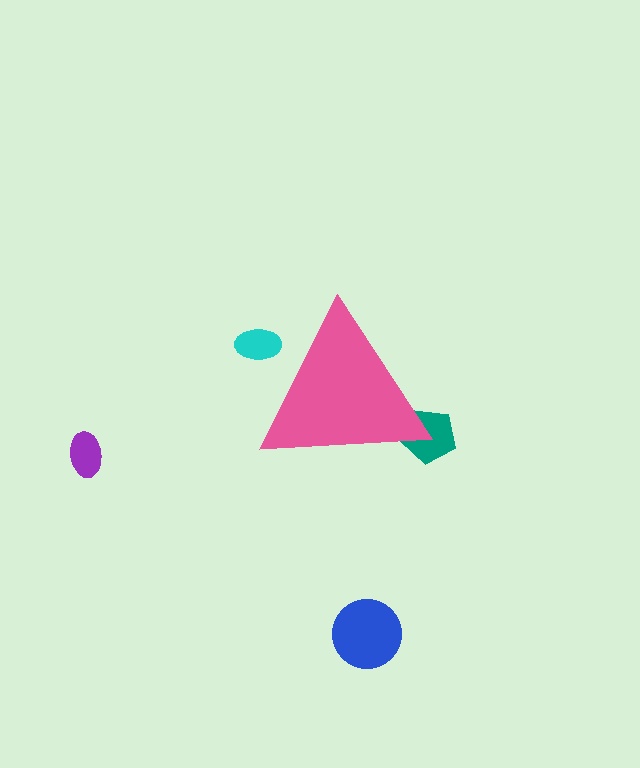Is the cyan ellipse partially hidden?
Yes, the cyan ellipse is partially hidden behind the pink triangle.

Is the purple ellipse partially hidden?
No, the purple ellipse is fully visible.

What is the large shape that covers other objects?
A pink triangle.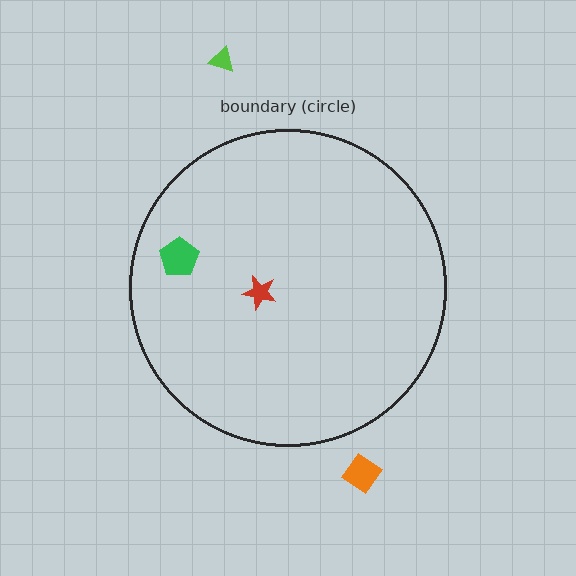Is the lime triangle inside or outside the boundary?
Outside.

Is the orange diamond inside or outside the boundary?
Outside.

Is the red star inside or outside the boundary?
Inside.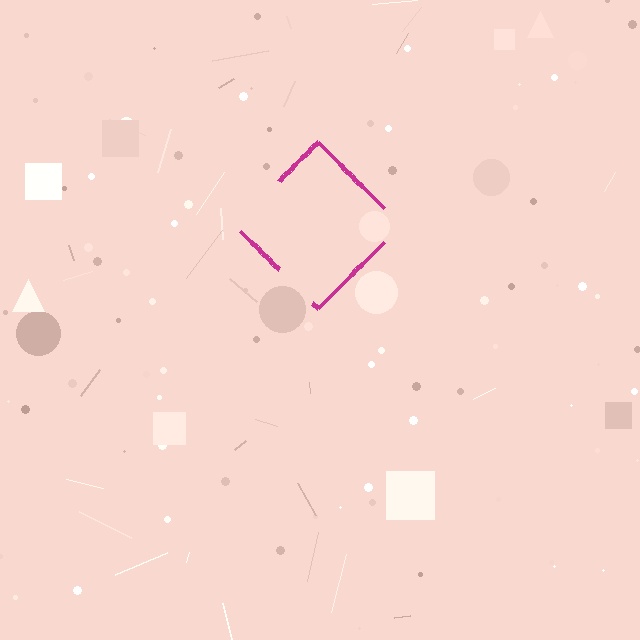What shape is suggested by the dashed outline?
The dashed outline suggests a diamond.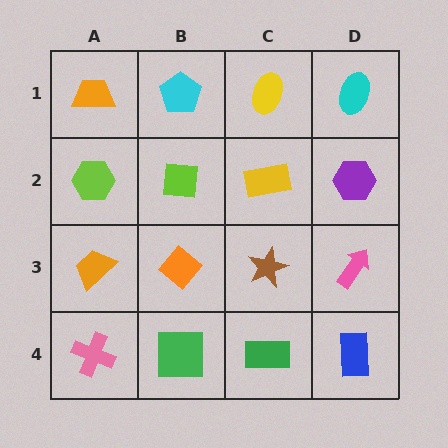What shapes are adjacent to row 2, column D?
A cyan ellipse (row 1, column D), a pink arrow (row 3, column D), a yellow rectangle (row 2, column C).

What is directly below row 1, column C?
A yellow rectangle.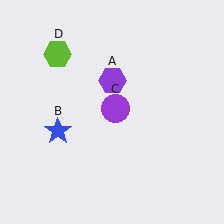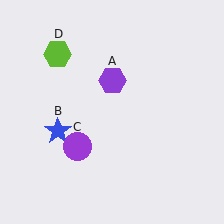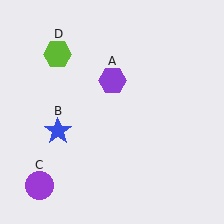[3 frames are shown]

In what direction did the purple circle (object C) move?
The purple circle (object C) moved down and to the left.